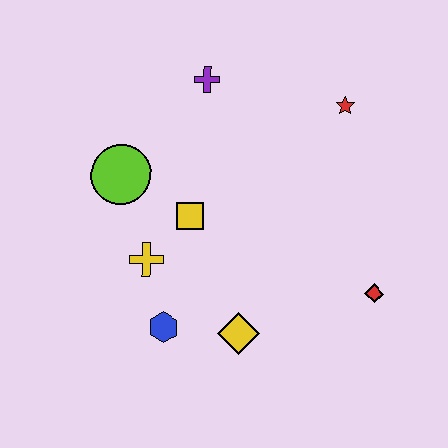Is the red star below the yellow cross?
No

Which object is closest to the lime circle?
The yellow square is closest to the lime circle.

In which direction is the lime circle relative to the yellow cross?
The lime circle is above the yellow cross.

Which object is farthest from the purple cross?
The red diamond is farthest from the purple cross.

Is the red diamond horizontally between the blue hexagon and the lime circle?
No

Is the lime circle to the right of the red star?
No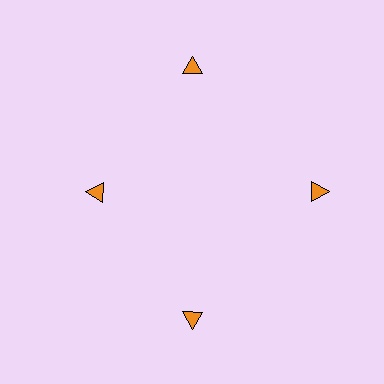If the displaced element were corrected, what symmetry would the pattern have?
It would have 4-fold rotational symmetry — the pattern would map onto itself every 90 degrees.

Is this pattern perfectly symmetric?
No. The 4 orange triangles are arranged in a ring, but one element near the 9 o'clock position is pulled inward toward the center, breaking the 4-fold rotational symmetry.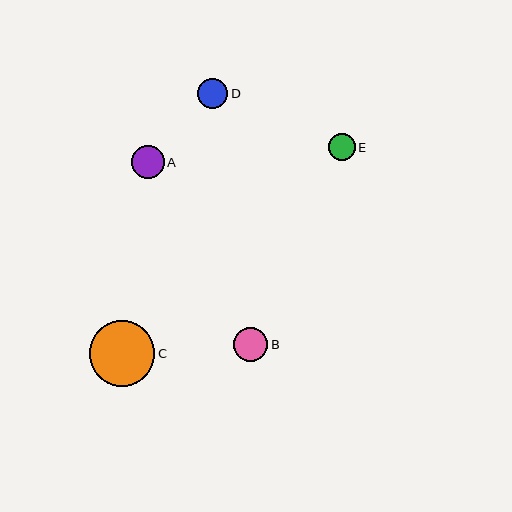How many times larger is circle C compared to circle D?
Circle C is approximately 2.2 times the size of circle D.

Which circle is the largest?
Circle C is the largest with a size of approximately 65 pixels.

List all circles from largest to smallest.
From largest to smallest: C, B, A, D, E.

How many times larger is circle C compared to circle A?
Circle C is approximately 2.0 times the size of circle A.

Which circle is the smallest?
Circle E is the smallest with a size of approximately 27 pixels.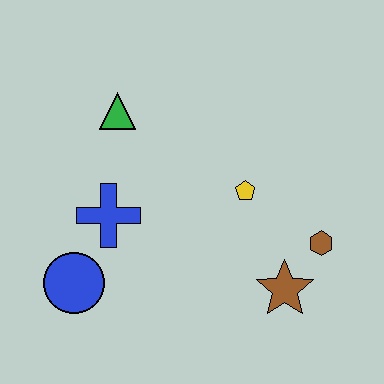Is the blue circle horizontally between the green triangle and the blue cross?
No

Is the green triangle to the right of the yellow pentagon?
No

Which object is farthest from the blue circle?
The brown hexagon is farthest from the blue circle.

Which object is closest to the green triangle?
The blue cross is closest to the green triangle.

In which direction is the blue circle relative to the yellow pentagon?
The blue circle is to the left of the yellow pentagon.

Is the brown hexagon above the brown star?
Yes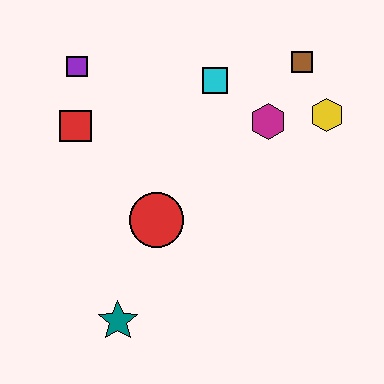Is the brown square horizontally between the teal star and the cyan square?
No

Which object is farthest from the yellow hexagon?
The teal star is farthest from the yellow hexagon.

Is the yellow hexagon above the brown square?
No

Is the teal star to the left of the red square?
No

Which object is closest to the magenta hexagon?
The yellow hexagon is closest to the magenta hexagon.